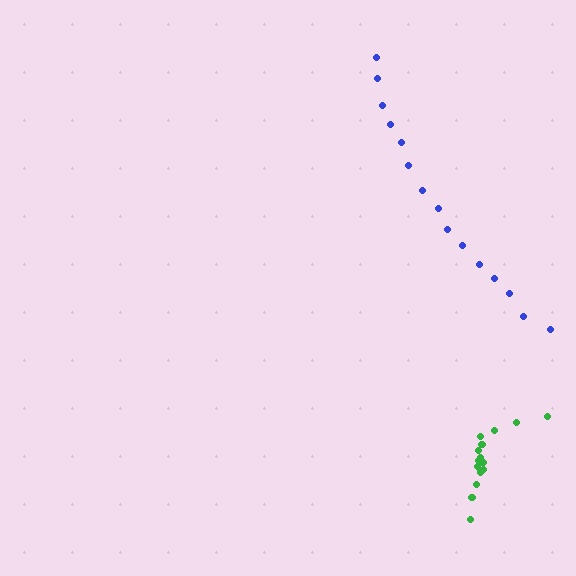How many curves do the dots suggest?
There are 2 distinct paths.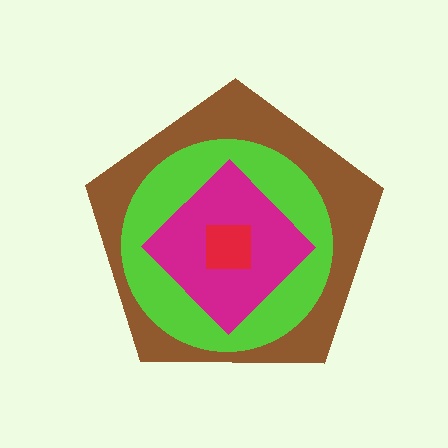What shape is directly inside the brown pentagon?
The lime circle.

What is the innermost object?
The red square.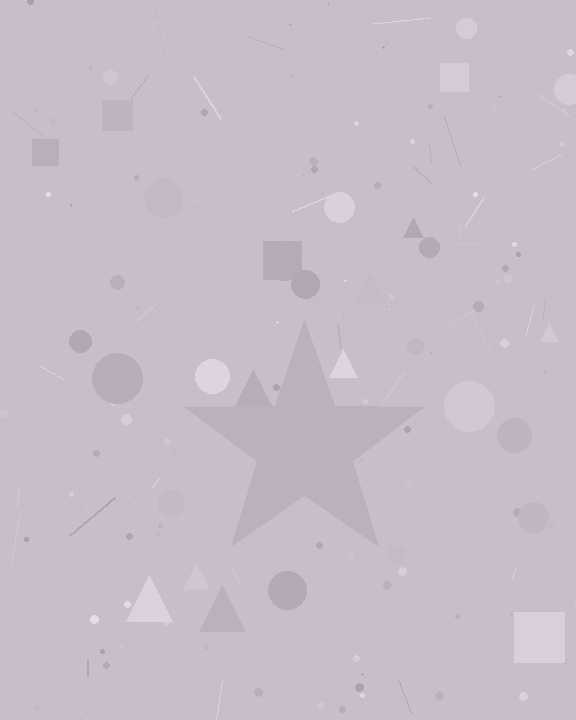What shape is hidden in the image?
A star is hidden in the image.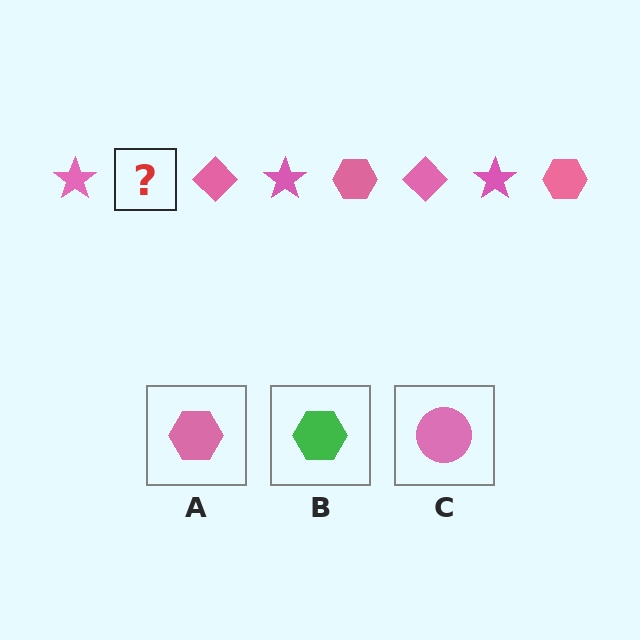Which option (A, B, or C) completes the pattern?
A.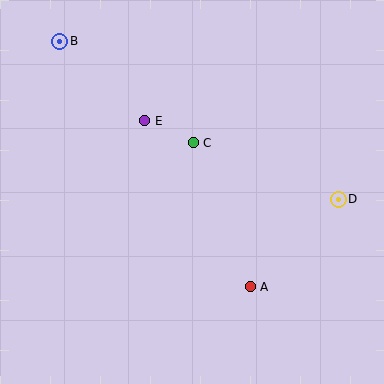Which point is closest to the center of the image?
Point C at (193, 143) is closest to the center.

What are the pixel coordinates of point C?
Point C is at (193, 143).